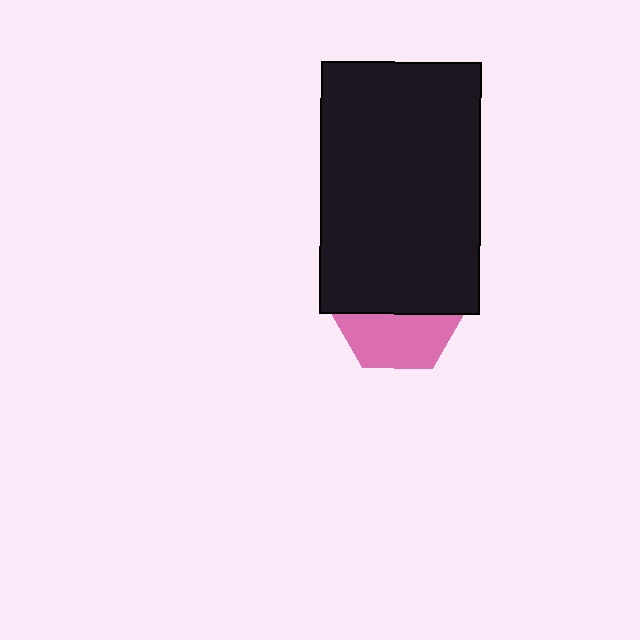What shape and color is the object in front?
The object in front is a black rectangle.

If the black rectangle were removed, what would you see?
You would see the complete pink hexagon.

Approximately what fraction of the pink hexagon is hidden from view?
Roughly 57% of the pink hexagon is hidden behind the black rectangle.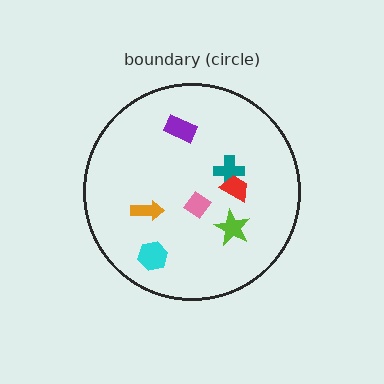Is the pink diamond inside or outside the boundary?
Inside.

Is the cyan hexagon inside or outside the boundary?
Inside.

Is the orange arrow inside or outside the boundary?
Inside.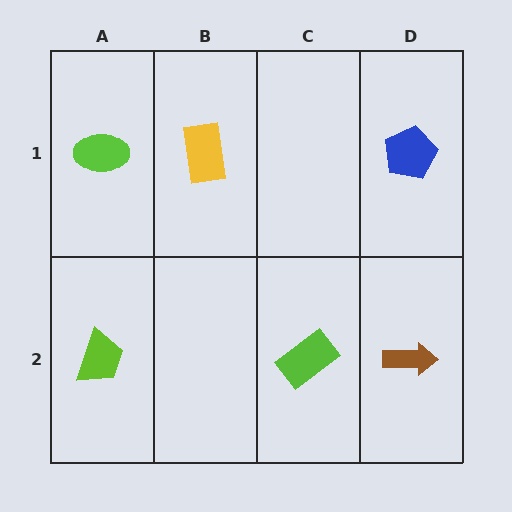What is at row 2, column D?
A brown arrow.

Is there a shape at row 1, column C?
No, that cell is empty.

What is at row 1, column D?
A blue pentagon.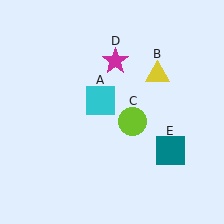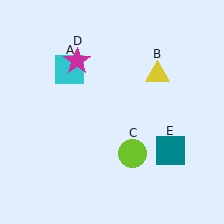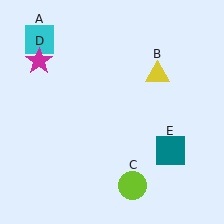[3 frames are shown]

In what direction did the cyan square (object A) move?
The cyan square (object A) moved up and to the left.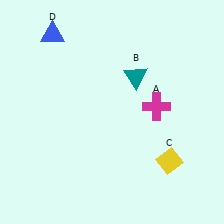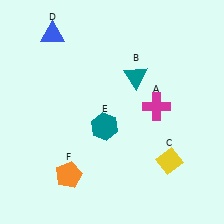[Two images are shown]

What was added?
A teal hexagon (E), an orange pentagon (F) were added in Image 2.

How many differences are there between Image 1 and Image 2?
There are 2 differences between the two images.